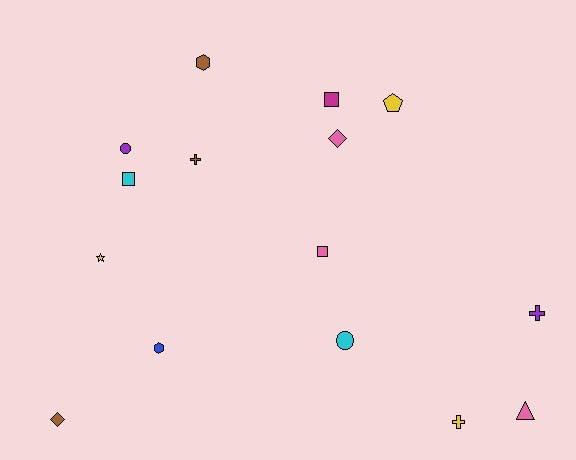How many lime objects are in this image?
There are no lime objects.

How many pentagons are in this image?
There is 1 pentagon.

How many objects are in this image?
There are 15 objects.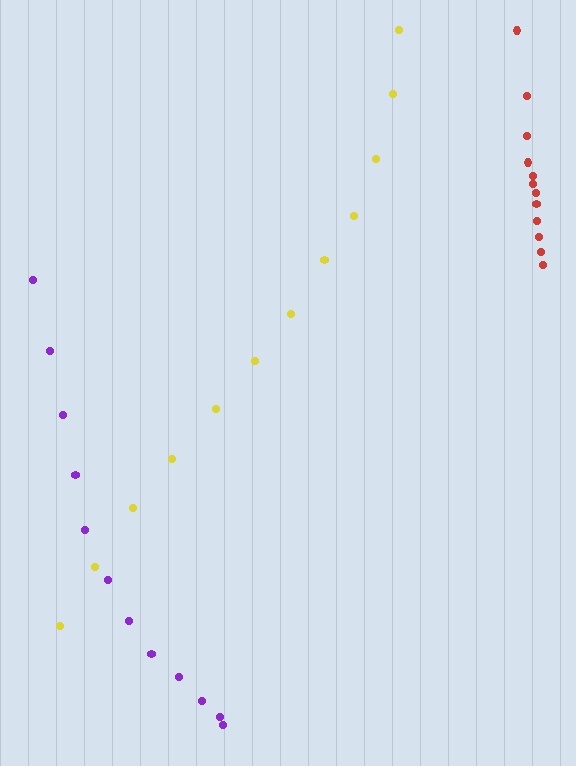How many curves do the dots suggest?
There are 3 distinct paths.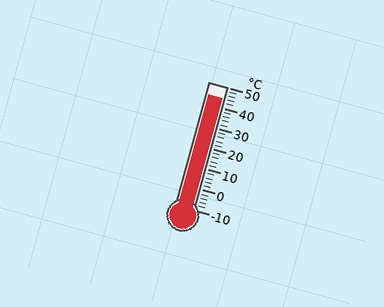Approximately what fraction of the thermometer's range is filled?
The thermometer is filled to approximately 90% of its range.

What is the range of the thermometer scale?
The thermometer scale ranges from -10°C to 50°C.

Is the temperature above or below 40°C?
The temperature is above 40°C.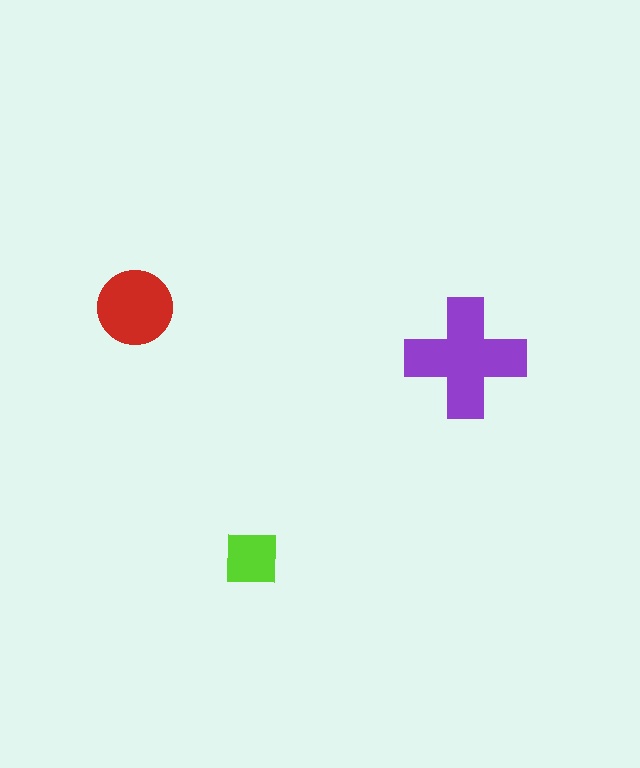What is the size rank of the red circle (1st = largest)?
2nd.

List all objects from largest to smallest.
The purple cross, the red circle, the lime square.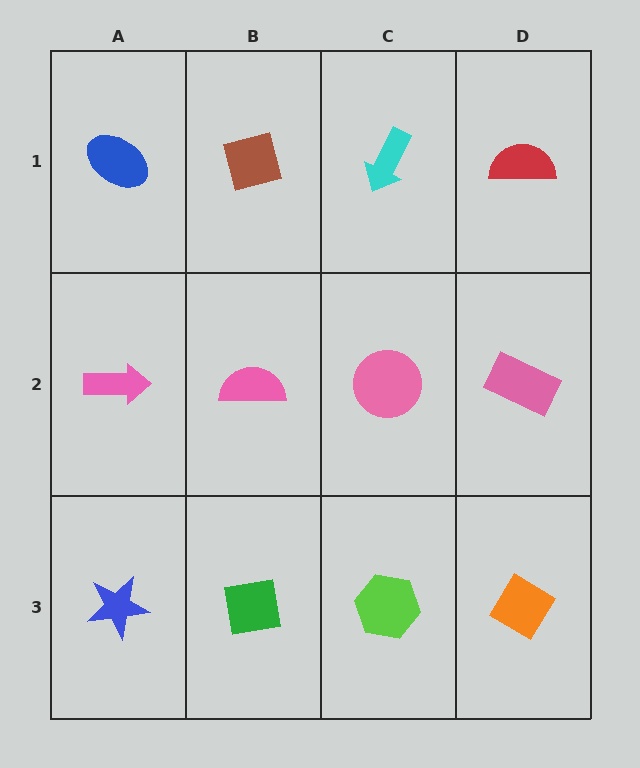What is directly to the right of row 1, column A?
A brown square.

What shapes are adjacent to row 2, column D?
A red semicircle (row 1, column D), an orange diamond (row 3, column D), a pink circle (row 2, column C).